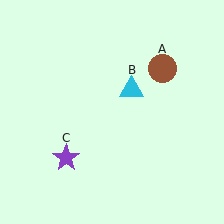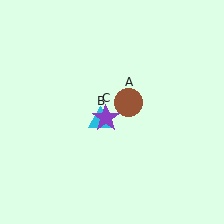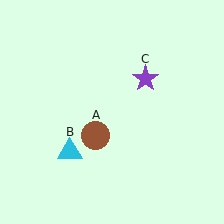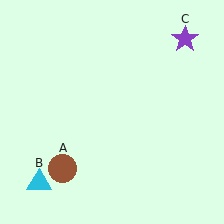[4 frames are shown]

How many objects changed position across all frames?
3 objects changed position: brown circle (object A), cyan triangle (object B), purple star (object C).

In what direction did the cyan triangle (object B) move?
The cyan triangle (object B) moved down and to the left.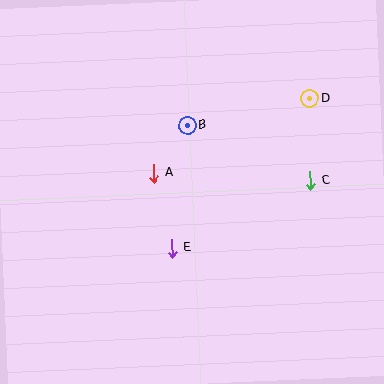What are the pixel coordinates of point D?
Point D is at (310, 98).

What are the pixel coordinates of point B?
Point B is at (187, 125).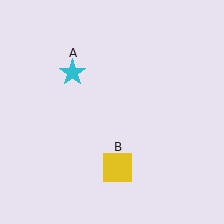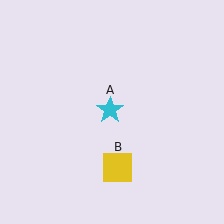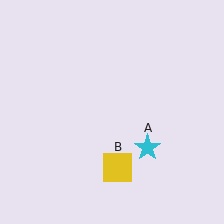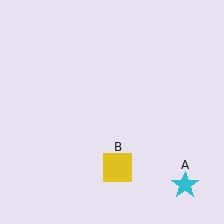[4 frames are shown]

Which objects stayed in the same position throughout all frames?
Yellow square (object B) remained stationary.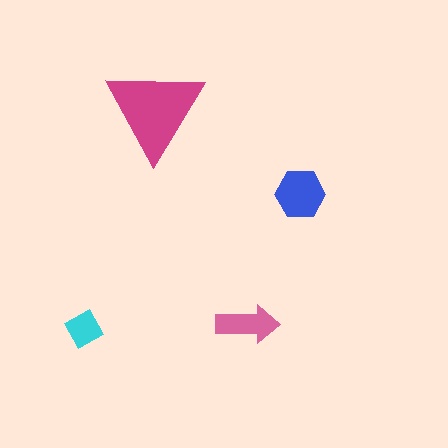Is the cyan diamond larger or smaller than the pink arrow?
Smaller.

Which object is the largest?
The magenta triangle.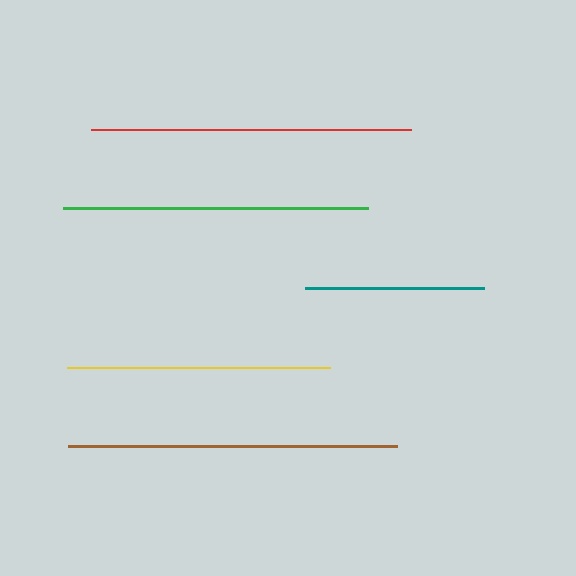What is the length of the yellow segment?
The yellow segment is approximately 263 pixels long.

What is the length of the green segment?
The green segment is approximately 305 pixels long.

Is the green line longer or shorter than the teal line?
The green line is longer than the teal line.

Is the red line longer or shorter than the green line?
The red line is longer than the green line.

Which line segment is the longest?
The brown line is the longest at approximately 329 pixels.